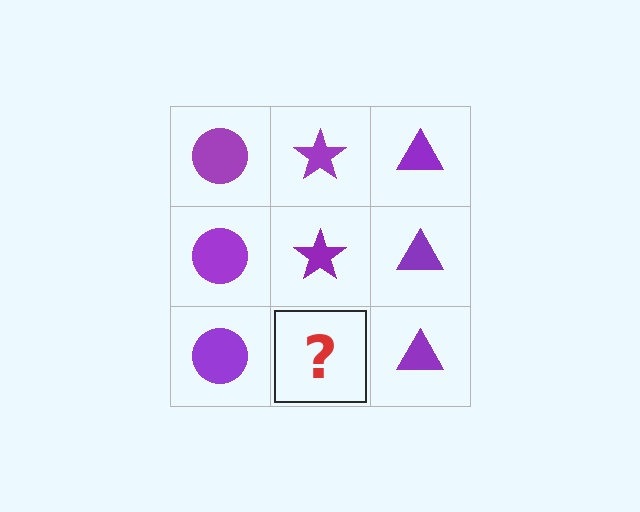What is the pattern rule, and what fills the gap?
The rule is that each column has a consistent shape. The gap should be filled with a purple star.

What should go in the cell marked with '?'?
The missing cell should contain a purple star.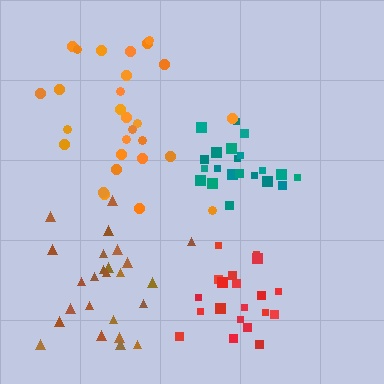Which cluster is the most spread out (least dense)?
Orange.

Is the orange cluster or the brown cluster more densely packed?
Brown.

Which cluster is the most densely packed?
Teal.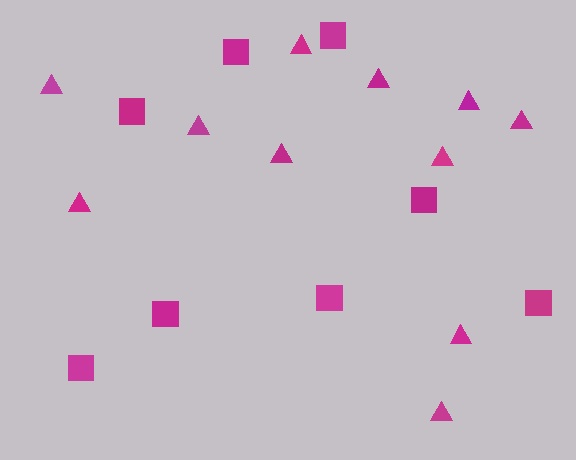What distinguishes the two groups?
There are 2 groups: one group of squares (8) and one group of triangles (11).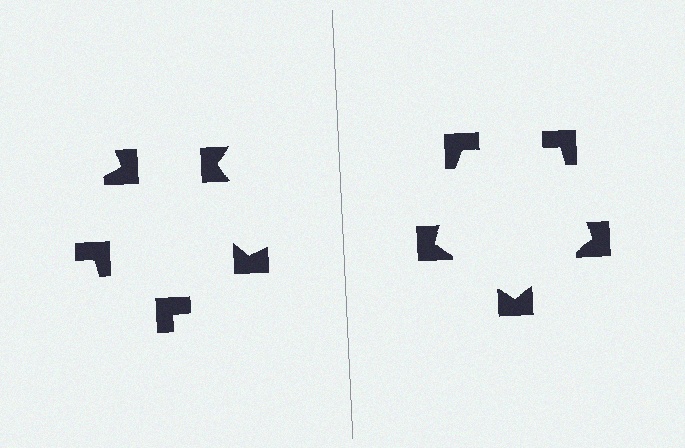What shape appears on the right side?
An illusory pentagon.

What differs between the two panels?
The notched squares are positioned identically on both sides; only the wedge orientations differ. On the right they align to a pentagon; on the left they are misaligned.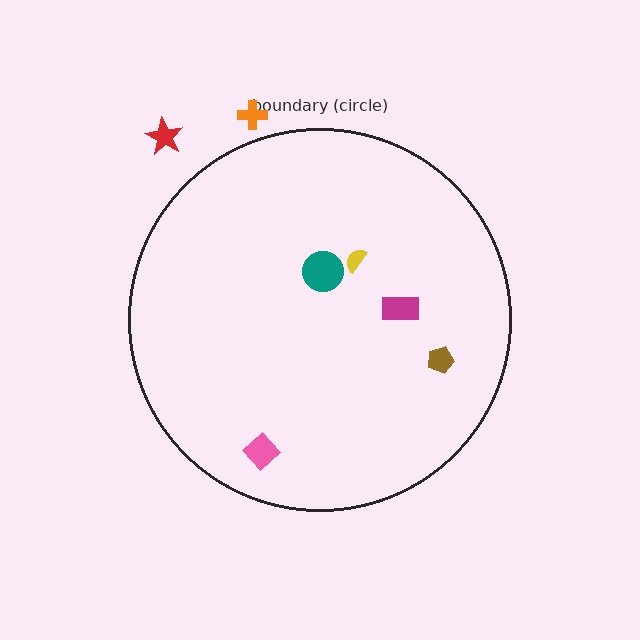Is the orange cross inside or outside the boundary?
Outside.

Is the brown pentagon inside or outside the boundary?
Inside.